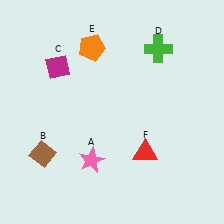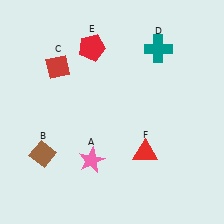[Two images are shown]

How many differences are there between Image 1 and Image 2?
There are 3 differences between the two images.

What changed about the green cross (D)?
In Image 1, D is green. In Image 2, it changed to teal.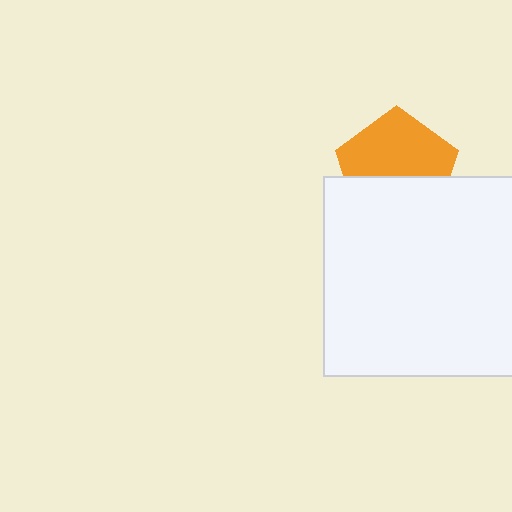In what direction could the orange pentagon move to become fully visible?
The orange pentagon could move up. That would shift it out from behind the white rectangle entirely.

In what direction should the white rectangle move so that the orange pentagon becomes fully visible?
The white rectangle should move down. That is the shortest direction to clear the overlap and leave the orange pentagon fully visible.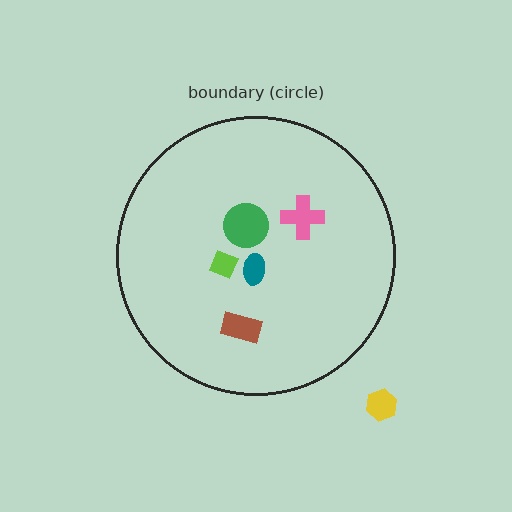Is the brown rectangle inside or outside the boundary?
Inside.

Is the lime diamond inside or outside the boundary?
Inside.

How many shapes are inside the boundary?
5 inside, 1 outside.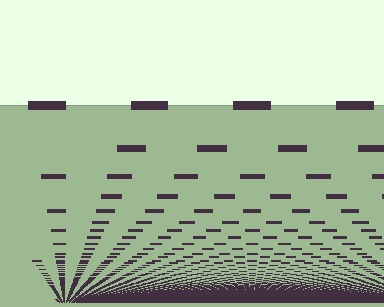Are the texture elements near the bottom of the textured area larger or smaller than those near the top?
Smaller. The gradient is inverted — elements near the bottom are smaller and denser.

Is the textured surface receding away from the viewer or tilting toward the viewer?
The surface appears to tilt toward the viewer. Texture elements get larger and sparser toward the top.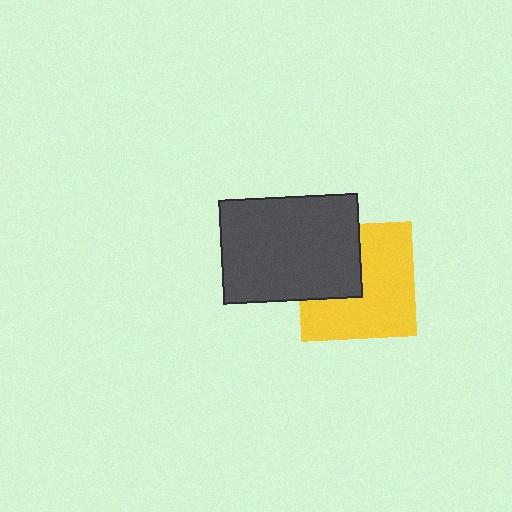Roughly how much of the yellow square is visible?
About half of it is visible (roughly 64%).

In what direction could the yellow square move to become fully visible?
The yellow square could move toward the lower-right. That would shift it out from behind the dark gray rectangle entirely.